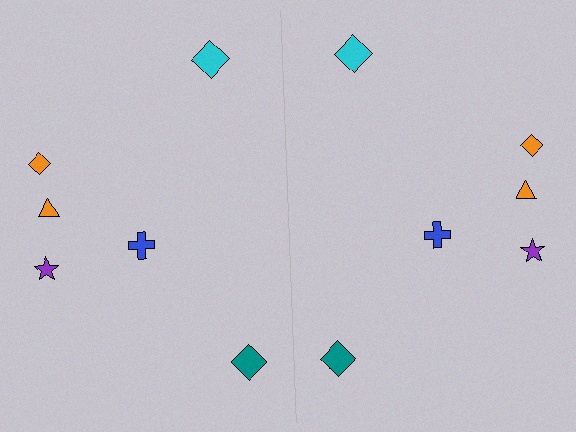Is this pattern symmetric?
Yes, this pattern has bilateral (reflection) symmetry.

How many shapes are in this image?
There are 12 shapes in this image.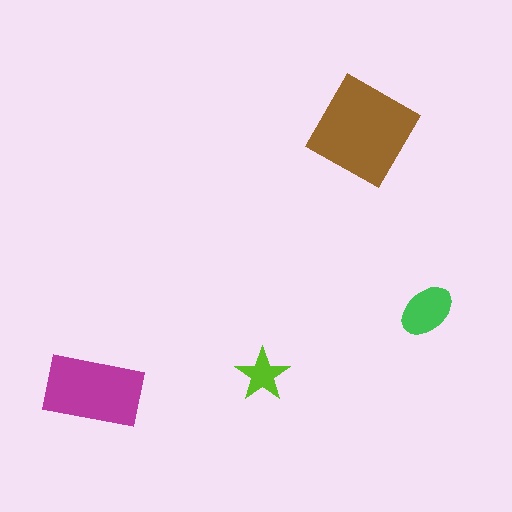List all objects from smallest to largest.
The lime star, the green ellipse, the magenta rectangle, the brown square.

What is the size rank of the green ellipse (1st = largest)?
3rd.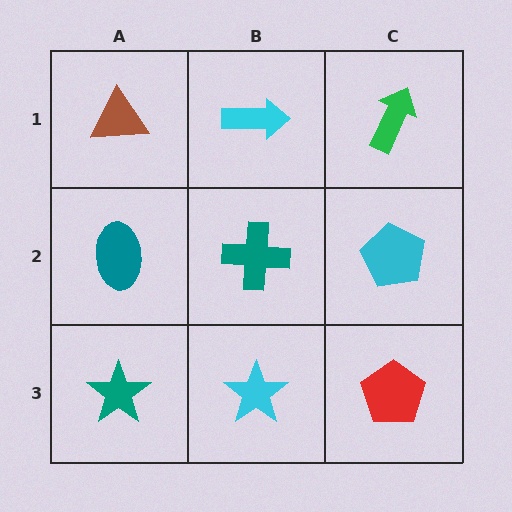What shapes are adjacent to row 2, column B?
A cyan arrow (row 1, column B), a cyan star (row 3, column B), a teal ellipse (row 2, column A), a cyan pentagon (row 2, column C).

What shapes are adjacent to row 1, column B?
A teal cross (row 2, column B), a brown triangle (row 1, column A), a green arrow (row 1, column C).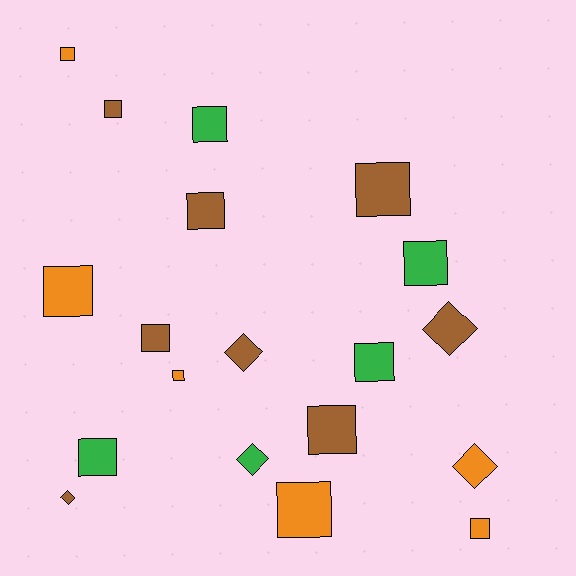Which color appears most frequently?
Brown, with 8 objects.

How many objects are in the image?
There are 19 objects.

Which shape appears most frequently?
Square, with 14 objects.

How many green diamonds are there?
There is 1 green diamond.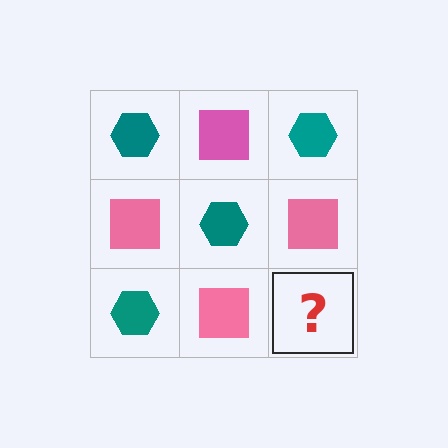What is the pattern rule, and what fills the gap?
The rule is that it alternates teal hexagon and pink square in a checkerboard pattern. The gap should be filled with a teal hexagon.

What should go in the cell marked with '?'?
The missing cell should contain a teal hexagon.